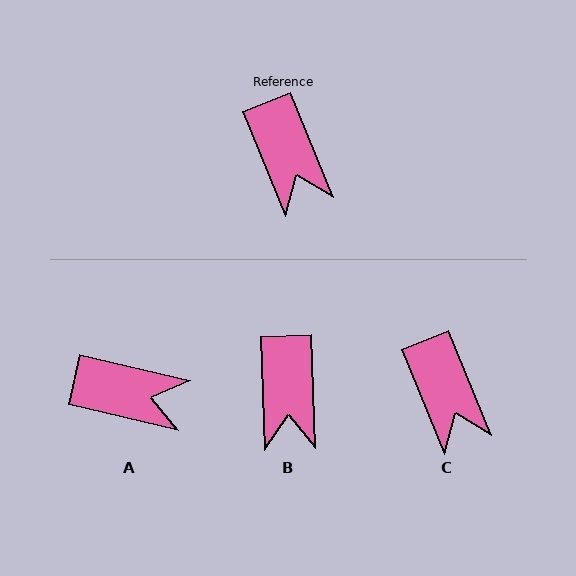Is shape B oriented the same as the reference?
No, it is off by about 20 degrees.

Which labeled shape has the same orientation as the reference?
C.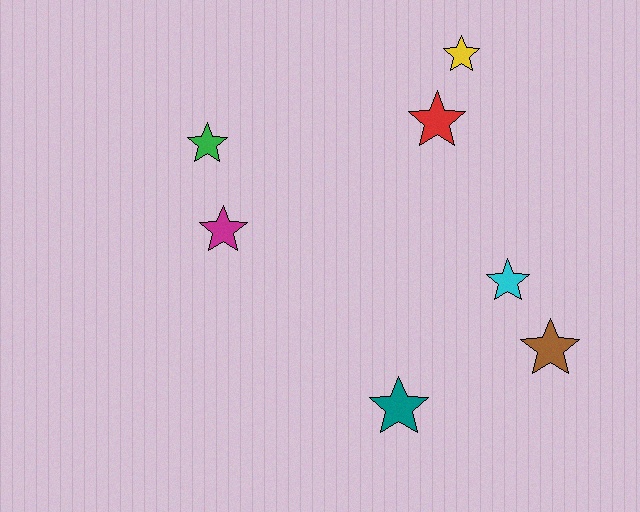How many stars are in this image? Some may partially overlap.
There are 7 stars.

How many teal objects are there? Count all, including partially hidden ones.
There is 1 teal object.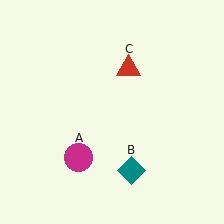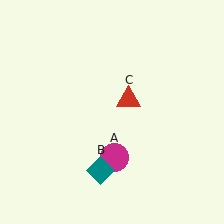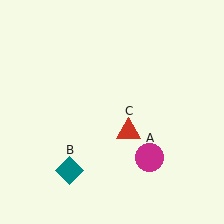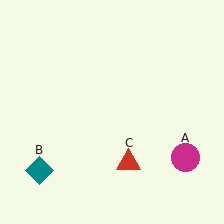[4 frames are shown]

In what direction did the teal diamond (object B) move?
The teal diamond (object B) moved left.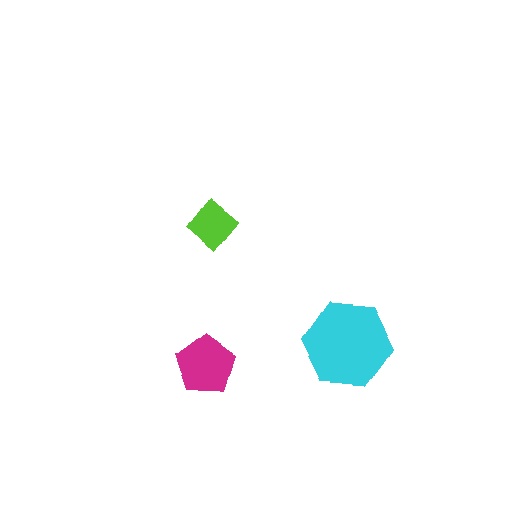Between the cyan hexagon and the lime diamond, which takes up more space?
The cyan hexagon.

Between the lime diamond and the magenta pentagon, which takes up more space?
The magenta pentagon.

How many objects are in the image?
There are 3 objects in the image.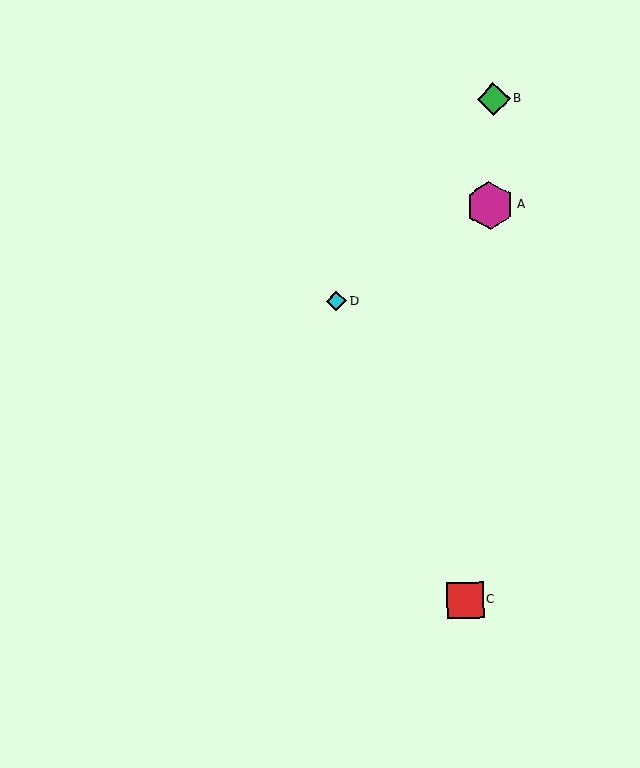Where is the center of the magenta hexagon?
The center of the magenta hexagon is at (490, 205).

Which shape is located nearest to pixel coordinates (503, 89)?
The green diamond (labeled B) at (494, 99) is nearest to that location.